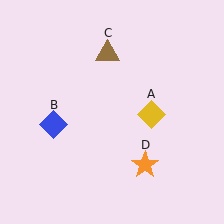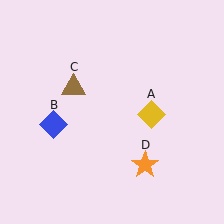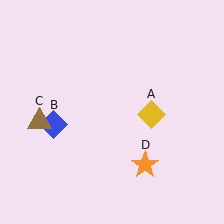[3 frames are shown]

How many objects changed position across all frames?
1 object changed position: brown triangle (object C).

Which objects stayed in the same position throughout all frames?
Yellow diamond (object A) and blue diamond (object B) and orange star (object D) remained stationary.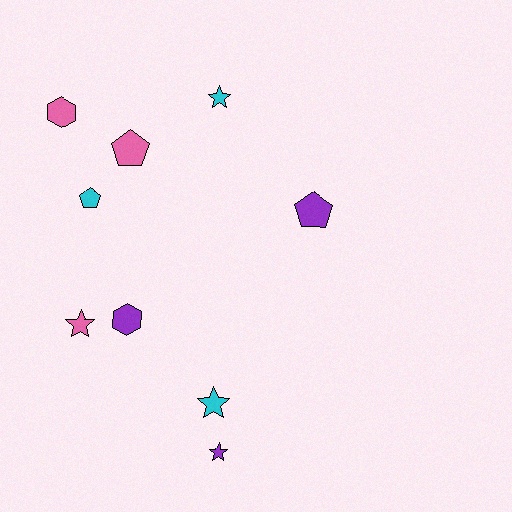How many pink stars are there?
There is 1 pink star.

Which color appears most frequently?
Pink, with 3 objects.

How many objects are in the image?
There are 9 objects.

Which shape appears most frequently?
Star, with 4 objects.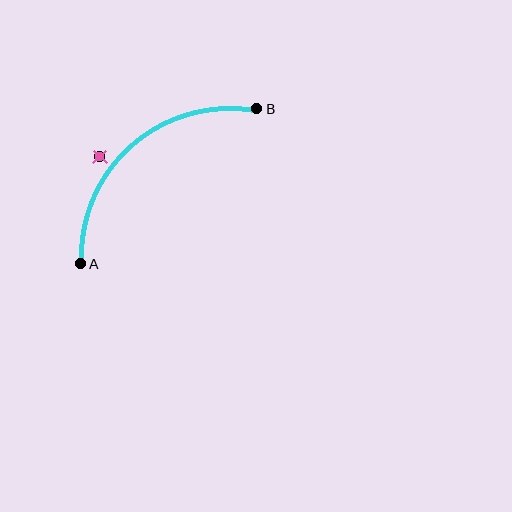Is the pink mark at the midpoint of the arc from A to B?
No — the pink mark does not lie on the arc at all. It sits slightly outside the curve.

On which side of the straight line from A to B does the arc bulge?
The arc bulges above and to the left of the straight line connecting A and B.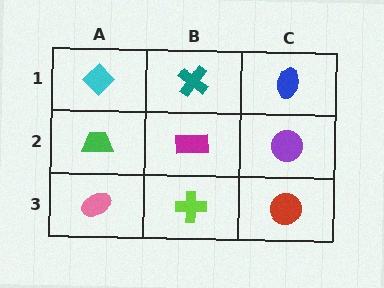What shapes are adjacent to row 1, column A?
A green trapezoid (row 2, column A), a teal cross (row 1, column B).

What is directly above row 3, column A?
A green trapezoid.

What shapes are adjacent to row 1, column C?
A purple circle (row 2, column C), a teal cross (row 1, column B).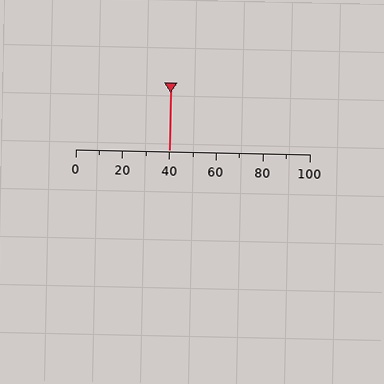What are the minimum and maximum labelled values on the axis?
The axis runs from 0 to 100.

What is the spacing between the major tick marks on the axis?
The major ticks are spaced 20 apart.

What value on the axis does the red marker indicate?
The marker indicates approximately 40.